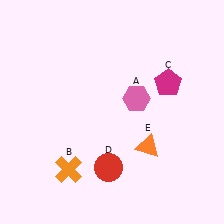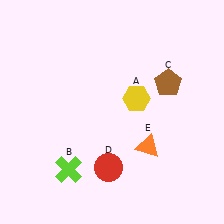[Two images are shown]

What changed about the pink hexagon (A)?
In Image 1, A is pink. In Image 2, it changed to yellow.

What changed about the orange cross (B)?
In Image 1, B is orange. In Image 2, it changed to lime.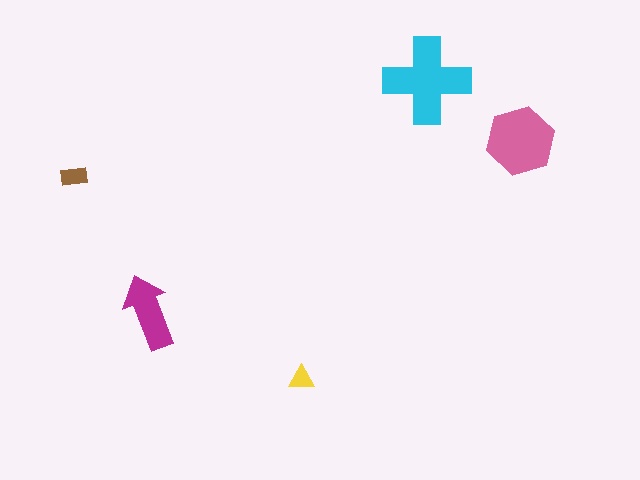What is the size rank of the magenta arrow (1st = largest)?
3rd.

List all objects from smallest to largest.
The yellow triangle, the brown rectangle, the magenta arrow, the pink hexagon, the cyan cross.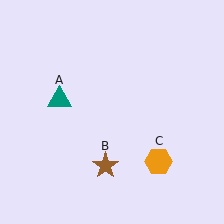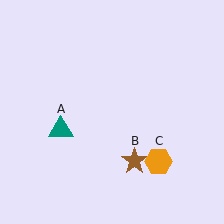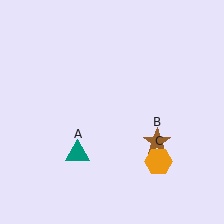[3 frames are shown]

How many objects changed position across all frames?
2 objects changed position: teal triangle (object A), brown star (object B).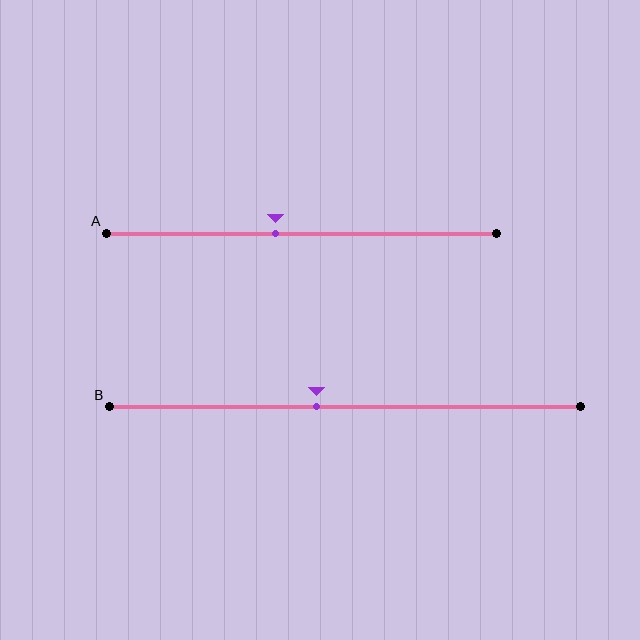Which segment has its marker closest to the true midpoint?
Segment B has its marker closest to the true midpoint.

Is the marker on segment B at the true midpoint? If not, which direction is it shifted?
No, the marker on segment B is shifted to the left by about 6% of the segment length.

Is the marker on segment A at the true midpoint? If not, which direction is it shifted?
No, the marker on segment A is shifted to the left by about 7% of the segment length.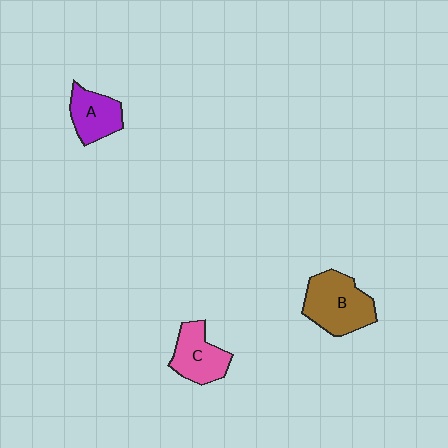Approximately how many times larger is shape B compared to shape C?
Approximately 1.4 times.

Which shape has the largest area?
Shape B (brown).